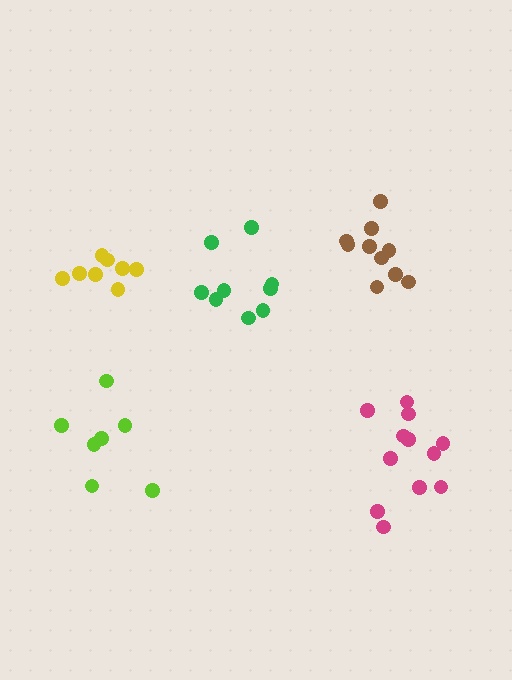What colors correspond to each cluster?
The clusters are colored: magenta, green, yellow, brown, lime.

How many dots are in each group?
Group 1: 12 dots, Group 2: 9 dots, Group 3: 8 dots, Group 4: 10 dots, Group 5: 7 dots (46 total).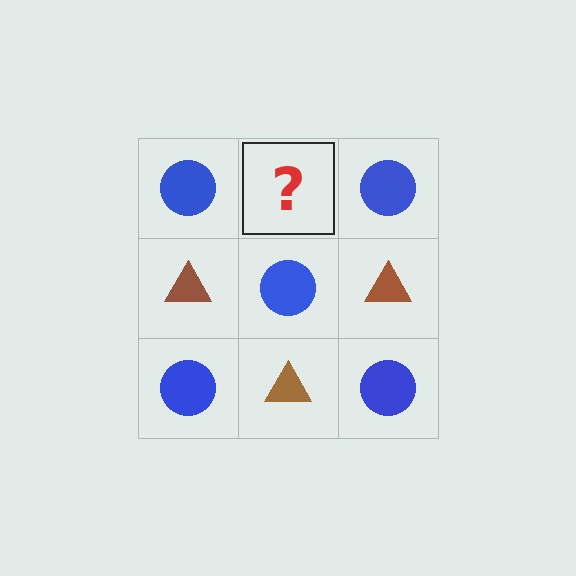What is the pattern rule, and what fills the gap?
The rule is that it alternates blue circle and brown triangle in a checkerboard pattern. The gap should be filled with a brown triangle.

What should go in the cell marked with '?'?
The missing cell should contain a brown triangle.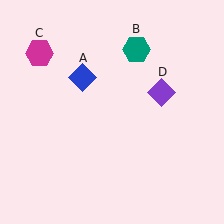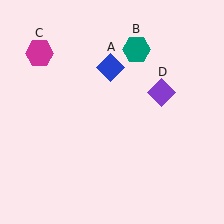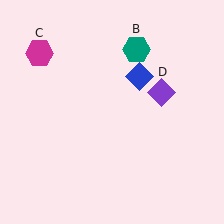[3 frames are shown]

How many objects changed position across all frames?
1 object changed position: blue diamond (object A).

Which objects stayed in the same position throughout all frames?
Teal hexagon (object B) and magenta hexagon (object C) and purple diamond (object D) remained stationary.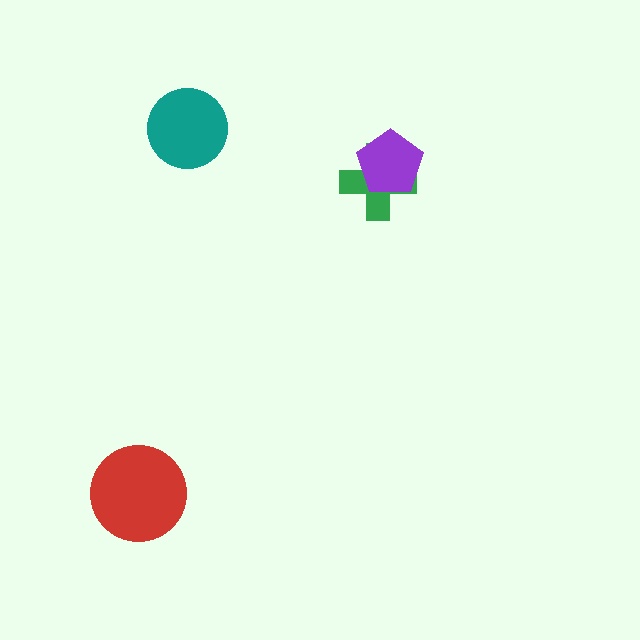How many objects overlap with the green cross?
1 object overlaps with the green cross.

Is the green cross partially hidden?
Yes, it is partially covered by another shape.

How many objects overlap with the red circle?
0 objects overlap with the red circle.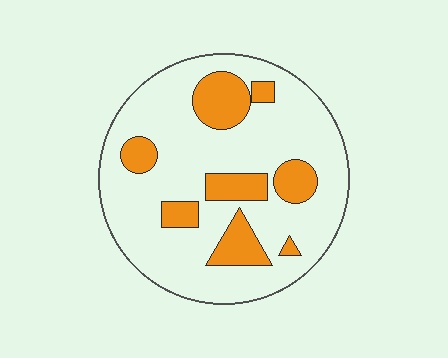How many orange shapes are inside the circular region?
8.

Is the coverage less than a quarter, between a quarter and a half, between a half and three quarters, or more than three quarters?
Less than a quarter.